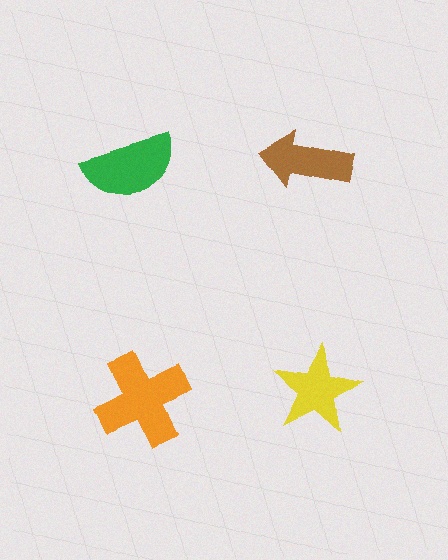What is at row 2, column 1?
An orange cross.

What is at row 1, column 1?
A green semicircle.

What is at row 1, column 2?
A brown arrow.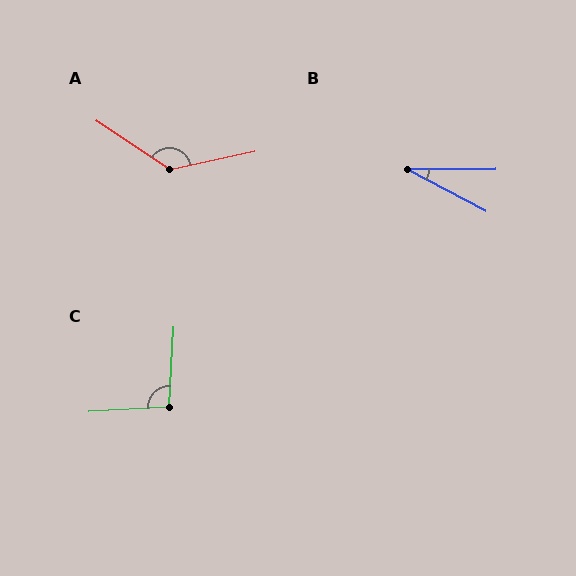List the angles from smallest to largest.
B (28°), C (96°), A (134°).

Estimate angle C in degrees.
Approximately 96 degrees.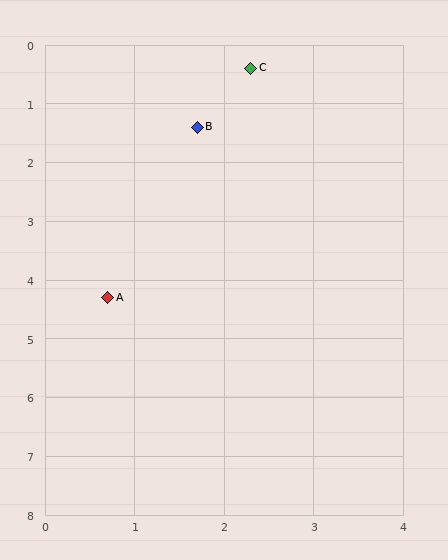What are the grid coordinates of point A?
Point A is at approximately (0.7, 4.3).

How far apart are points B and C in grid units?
Points B and C are about 1.2 grid units apart.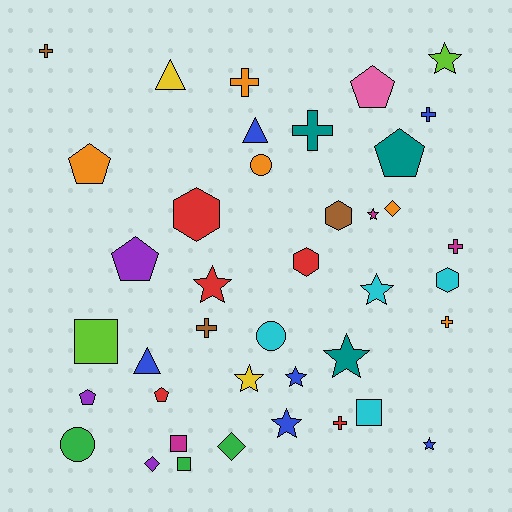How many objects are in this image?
There are 40 objects.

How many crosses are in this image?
There are 8 crosses.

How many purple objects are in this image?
There are 3 purple objects.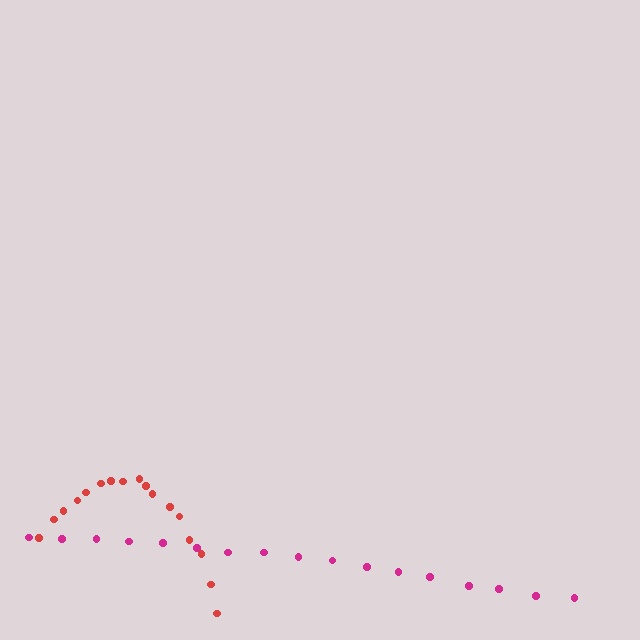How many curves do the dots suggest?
There are 2 distinct paths.